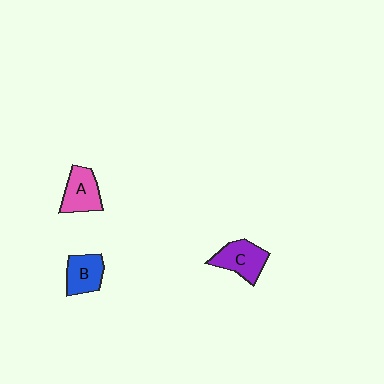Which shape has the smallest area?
Shape B (blue).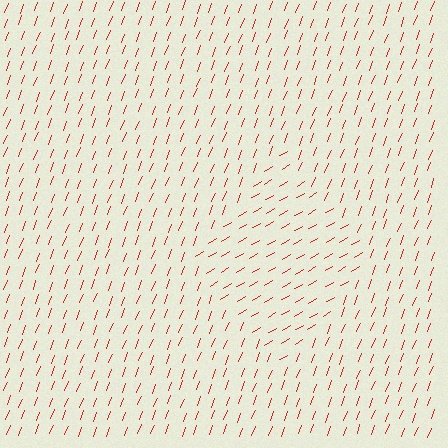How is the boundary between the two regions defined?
The boundary is defined purely by a change in line orientation (approximately 38 degrees difference). All lines are the same color and thickness.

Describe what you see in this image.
The image is filled with small red line segments. A diamond region in the image has lines oriented differently from the surrounding lines, creating a visible texture boundary.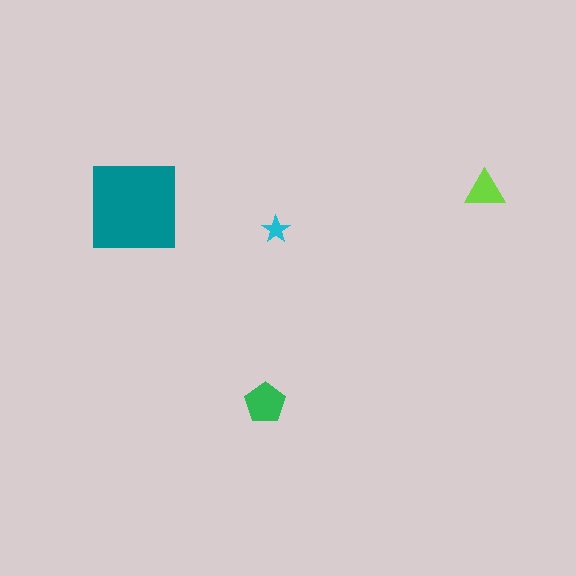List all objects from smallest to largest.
The cyan star, the lime triangle, the green pentagon, the teal square.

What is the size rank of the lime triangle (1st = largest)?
3rd.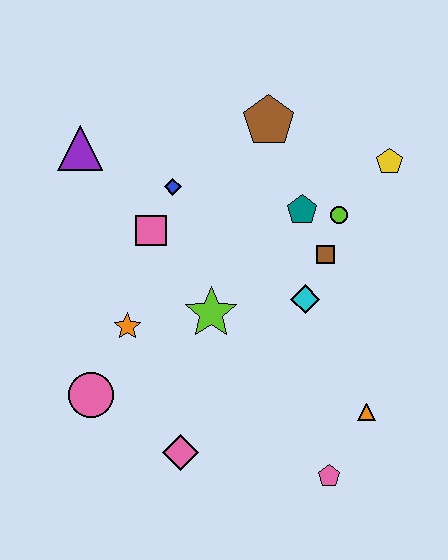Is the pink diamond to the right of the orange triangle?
No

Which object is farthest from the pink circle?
The yellow pentagon is farthest from the pink circle.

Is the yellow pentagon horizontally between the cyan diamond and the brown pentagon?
No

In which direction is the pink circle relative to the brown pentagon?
The pink circle is below the brown pentagon.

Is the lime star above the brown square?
No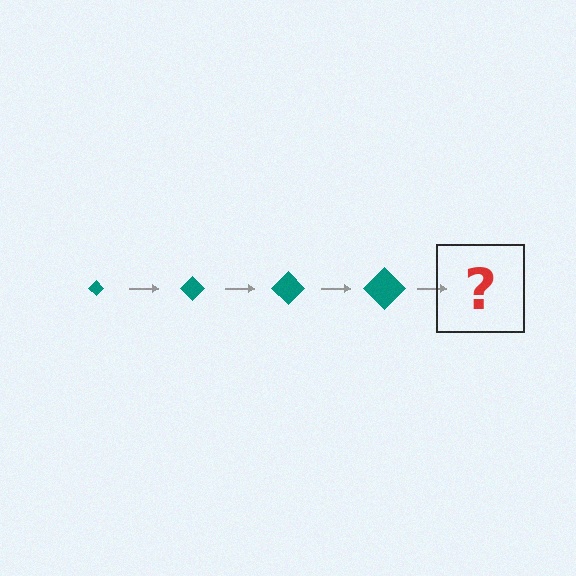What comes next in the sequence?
The next element should be a teal diamond, larger than the previous one.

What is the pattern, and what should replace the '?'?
The pattern is that the diamond gets progressively larger each step. The '?' should be a teal diamond, larger than the previous one.